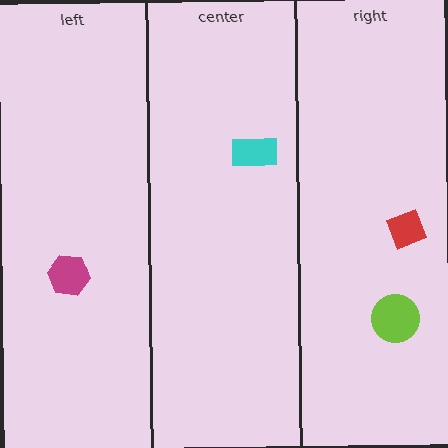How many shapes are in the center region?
1.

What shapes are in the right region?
The red square, the lime circle.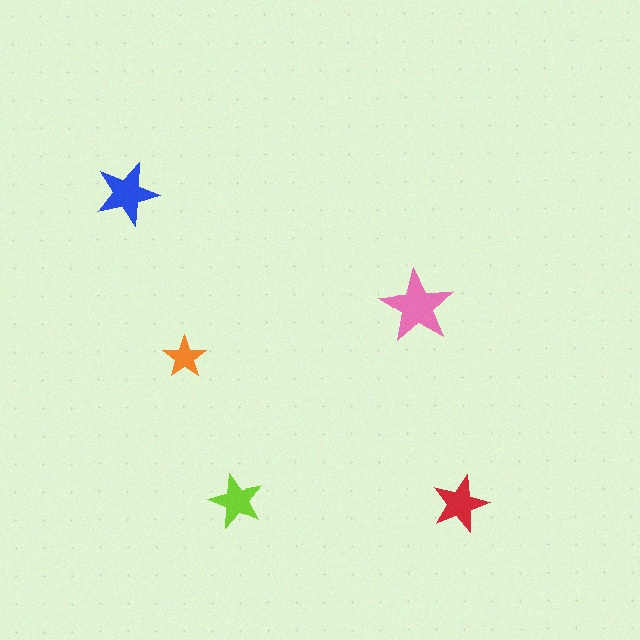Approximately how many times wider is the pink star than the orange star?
About 1.5 times wider.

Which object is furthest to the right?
The red star is rightmost.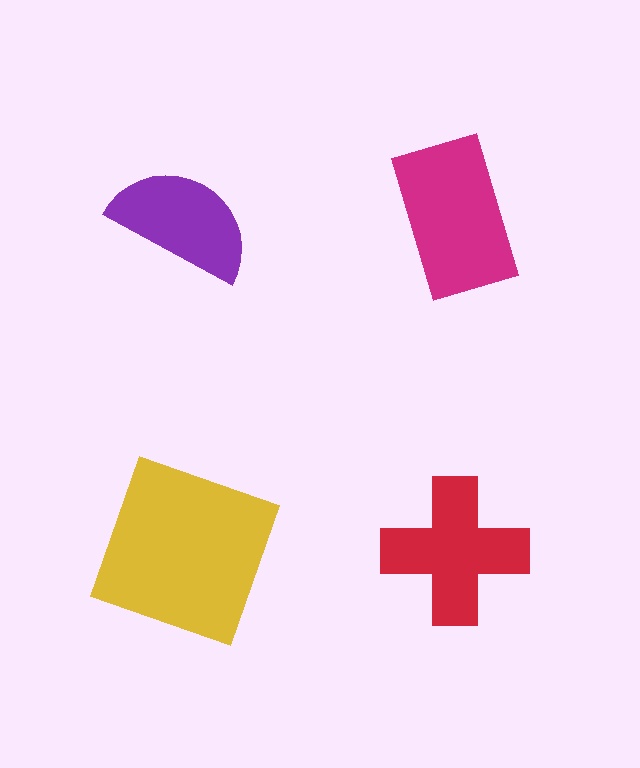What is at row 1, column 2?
A magenta rectangle.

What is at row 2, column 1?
A yellow square.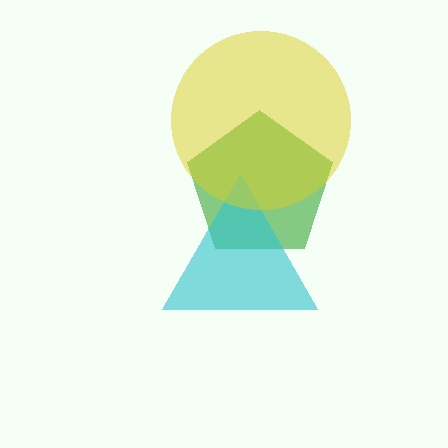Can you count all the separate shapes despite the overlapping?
Yes, there are 3 separate shapes.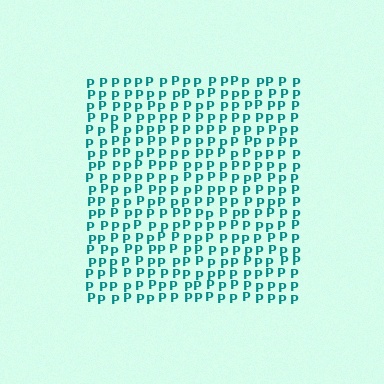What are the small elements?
The small elements are letter P's.